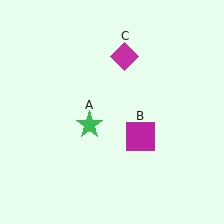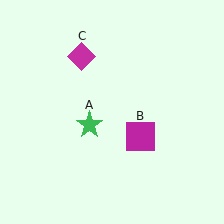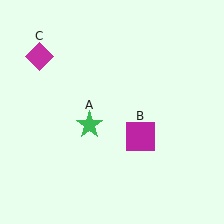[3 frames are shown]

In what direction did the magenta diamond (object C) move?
The magenta diamond (object C) moved left.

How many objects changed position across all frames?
1 object changed position: magenta diamond (object C).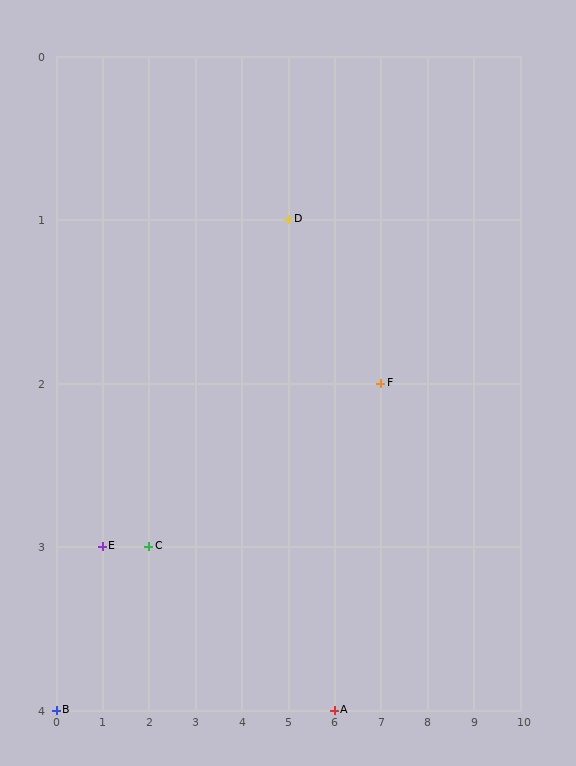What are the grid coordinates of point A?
Point A is at grid coordinates (6, 4).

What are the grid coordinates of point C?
Point C is at grid coordinates (2, 3).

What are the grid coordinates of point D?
Point D is at grid coordinates (5, 1).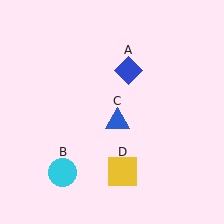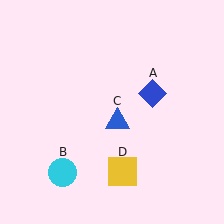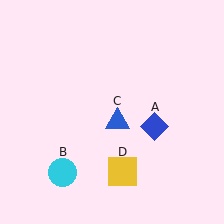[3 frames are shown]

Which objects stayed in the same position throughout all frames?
Cyan circle (object B) and blue triangle (object C) and yellow square (object D) remained stationary.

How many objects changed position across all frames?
1 object changed position: blue diamond (object A).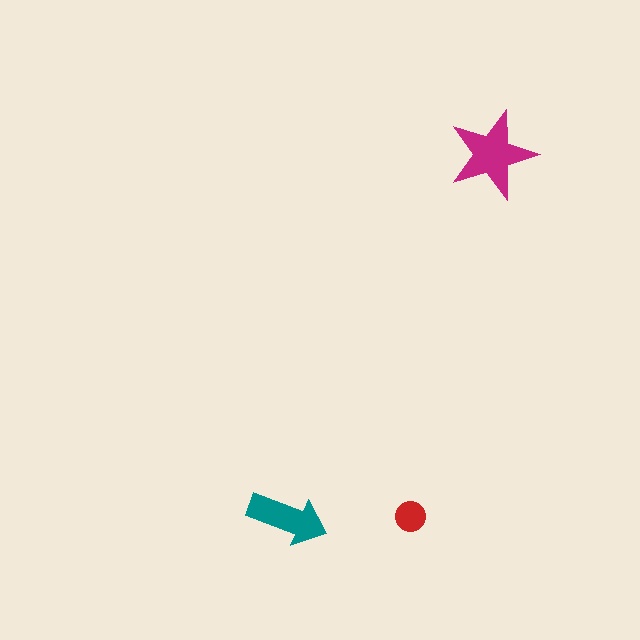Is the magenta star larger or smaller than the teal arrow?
Larger.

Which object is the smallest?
The red circle.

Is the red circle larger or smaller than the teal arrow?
Smaller.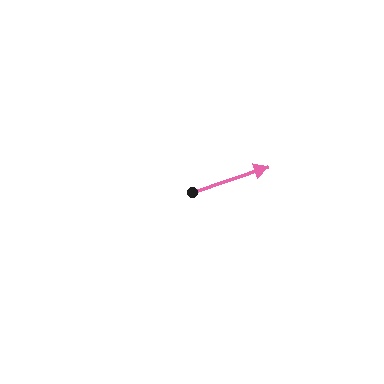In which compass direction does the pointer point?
East.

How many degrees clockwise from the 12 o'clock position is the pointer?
Approximately 72 degrees.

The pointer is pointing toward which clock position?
Roughly 2 o'clock.